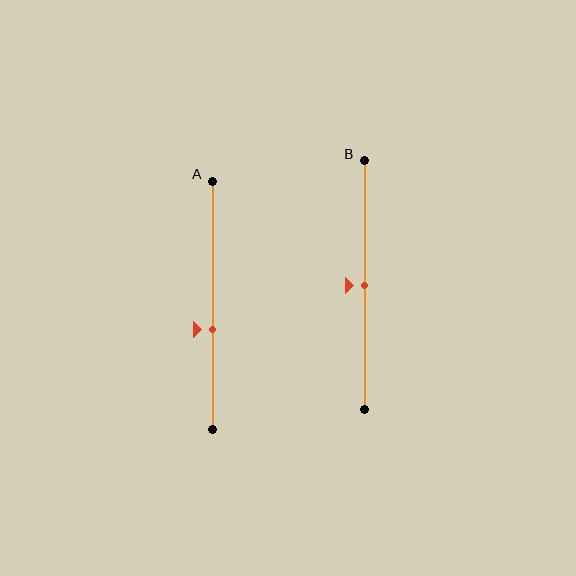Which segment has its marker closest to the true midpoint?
Segment B has its marker closest to the true midpoint.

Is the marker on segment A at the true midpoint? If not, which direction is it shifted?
No, the marker on segment A is shifted downward by about 10% of the segment length.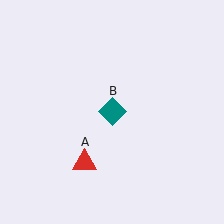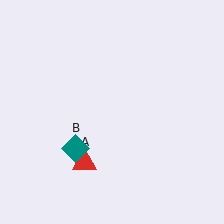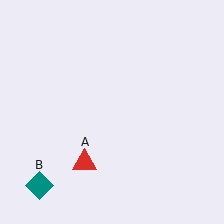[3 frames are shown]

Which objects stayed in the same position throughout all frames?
Red triangle (object A) remained stationary.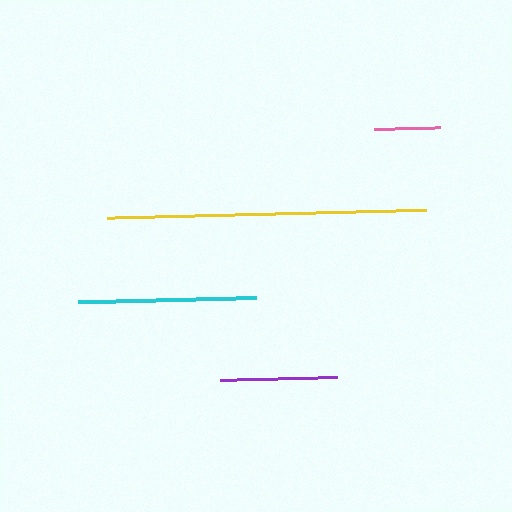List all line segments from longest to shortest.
From longest to shortest: yellow, cyan, purple, pink.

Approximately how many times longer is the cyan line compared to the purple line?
The cyan line is approximately 1.5 times the length of the purple line.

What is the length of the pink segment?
The pink segment is approximately 66 pixels long.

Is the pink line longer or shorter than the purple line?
The purple line is longer than the pink line.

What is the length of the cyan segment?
The cyan segment is approximately 178 pixels long.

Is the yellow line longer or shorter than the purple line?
The yellow line is longer than the purple line.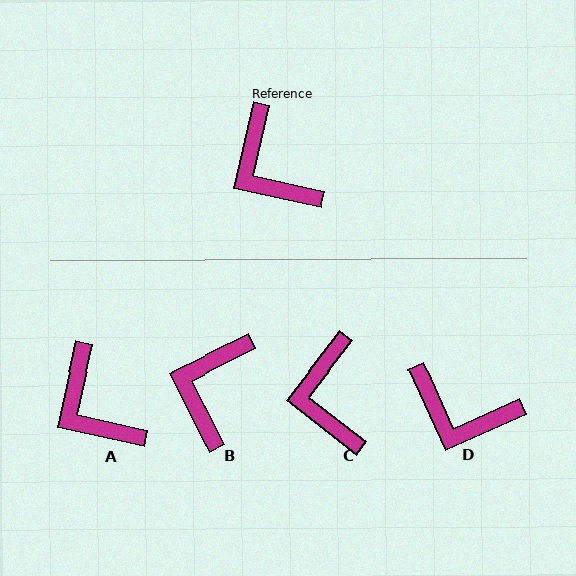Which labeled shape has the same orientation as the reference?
A.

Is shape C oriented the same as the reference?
No, it is off by about 25 degrees.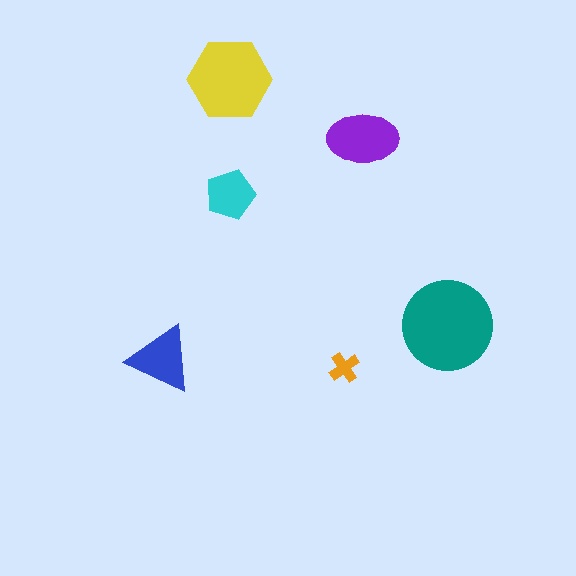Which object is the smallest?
The orange cross.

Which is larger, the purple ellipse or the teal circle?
The teal circle.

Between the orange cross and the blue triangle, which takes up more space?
The blue triangle.